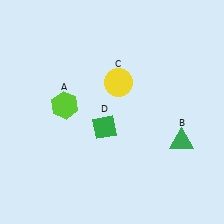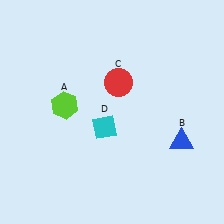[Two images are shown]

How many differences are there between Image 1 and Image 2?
There are 3 differences between the two images.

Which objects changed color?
B changed from green to blue. C changed from yellow to red. D changed from green to cyan.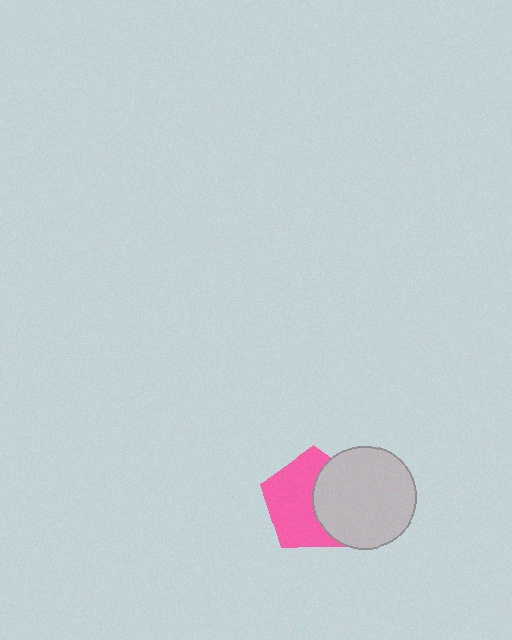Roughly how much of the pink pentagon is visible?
About half of it is visible (roughly 59%).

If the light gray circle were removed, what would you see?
You would see the complete pink pentagon.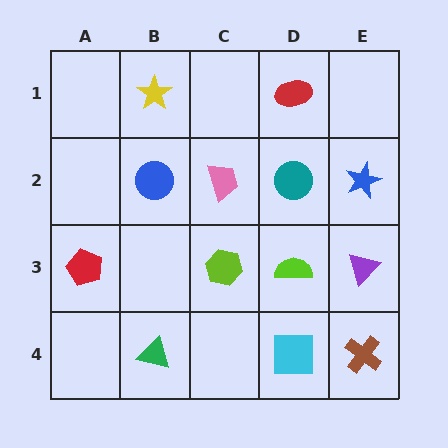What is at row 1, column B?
A yellow star.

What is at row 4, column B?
A green triangle.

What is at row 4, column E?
A brown cross.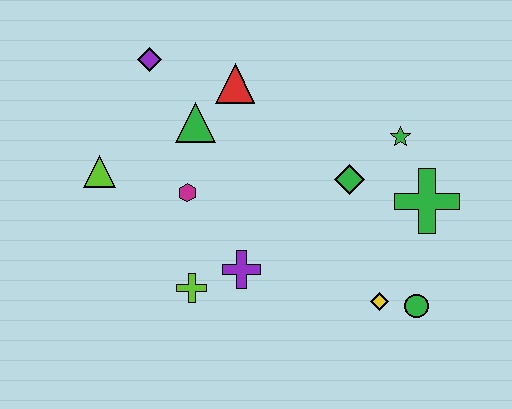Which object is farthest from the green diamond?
The lime triangle is farthest from the green diamond.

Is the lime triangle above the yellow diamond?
Yes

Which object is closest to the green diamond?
The green star is closest to the green diamond.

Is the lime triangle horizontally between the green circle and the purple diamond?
No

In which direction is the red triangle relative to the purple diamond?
The red triangle is to the right of the purple diamond.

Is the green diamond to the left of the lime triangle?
No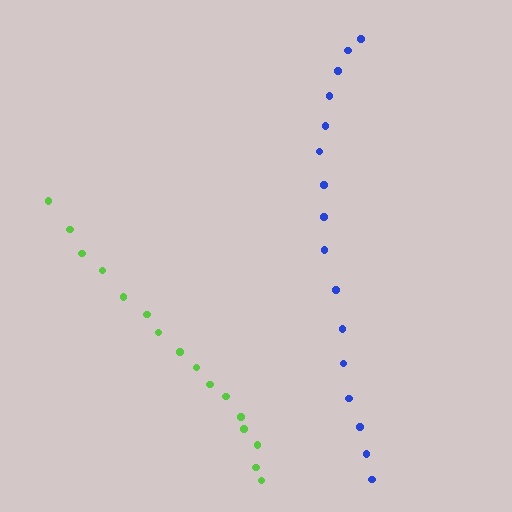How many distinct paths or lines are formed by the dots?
There are 2 distinct paths.